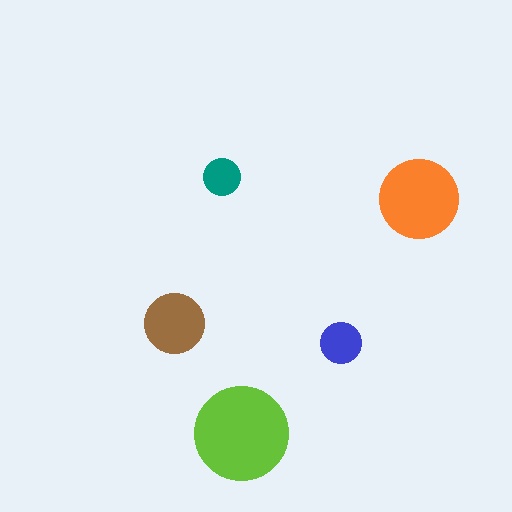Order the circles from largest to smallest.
the lime one, the orange one, the brown one, the blue one, the teal one.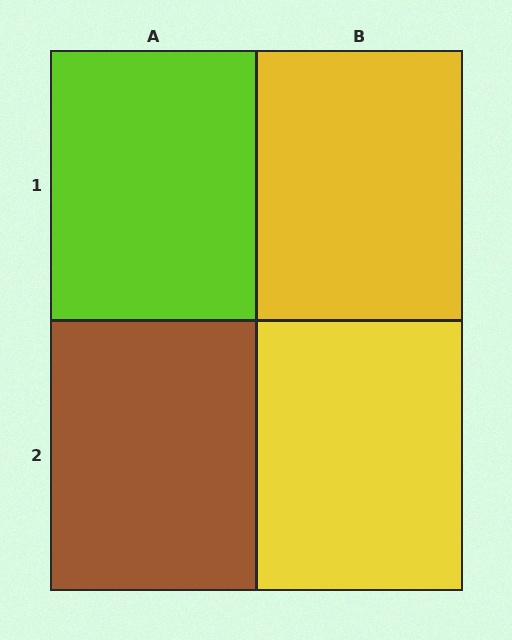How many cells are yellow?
2 cells are yellow.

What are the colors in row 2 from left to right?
Brown, yellow.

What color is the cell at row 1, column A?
Lime.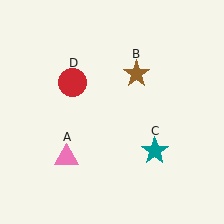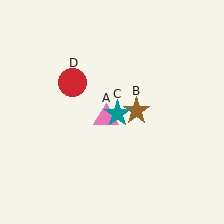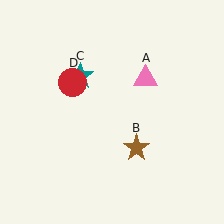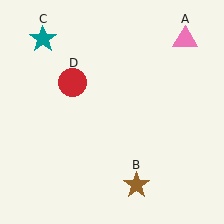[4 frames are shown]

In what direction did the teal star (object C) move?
The teal star (object C) moved up and to the left.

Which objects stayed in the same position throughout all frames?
Red circle (object D) remained stationary.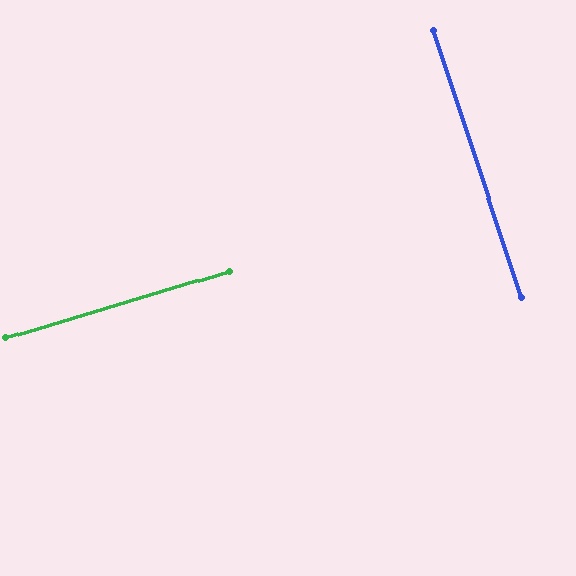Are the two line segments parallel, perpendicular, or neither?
Perpendicular — they meet at approximately 88°.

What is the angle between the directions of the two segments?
Approximately 88 degrees.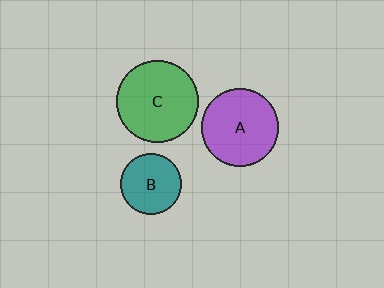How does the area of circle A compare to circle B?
Approximately 1.6 times.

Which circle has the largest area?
Circle C (green).